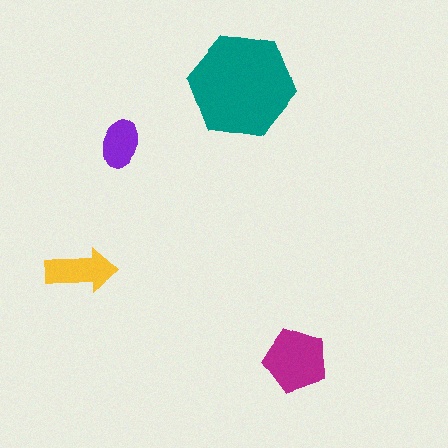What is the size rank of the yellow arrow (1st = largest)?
3rd.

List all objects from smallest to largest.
The purple ellipse, the yellow arrow, the magenta pentagon, the teal hexagon.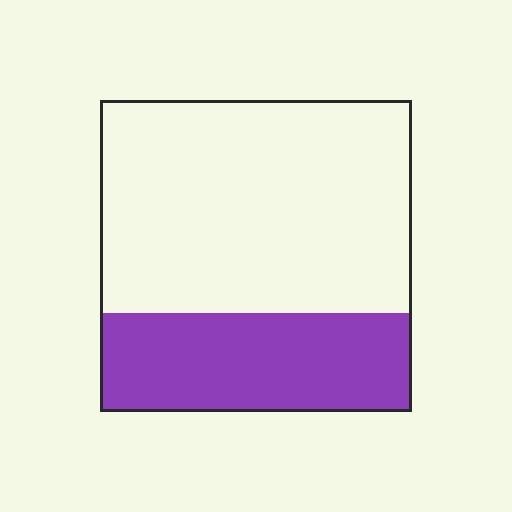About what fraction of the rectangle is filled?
About one third (1/3).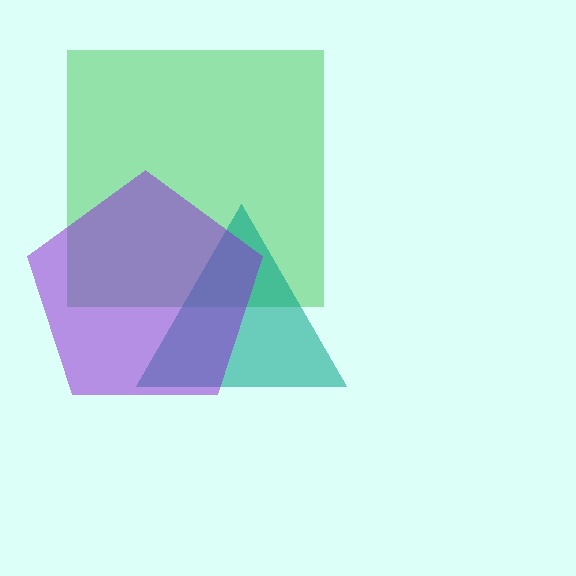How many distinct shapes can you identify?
There are 3 distinct shapes: a green square, a teal triangle, a purple pentagon.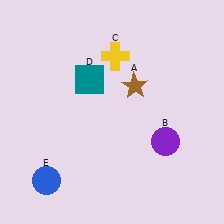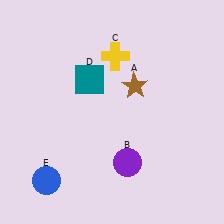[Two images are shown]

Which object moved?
The purple circle (B) moved left.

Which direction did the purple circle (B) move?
The purple circle (B) moved left.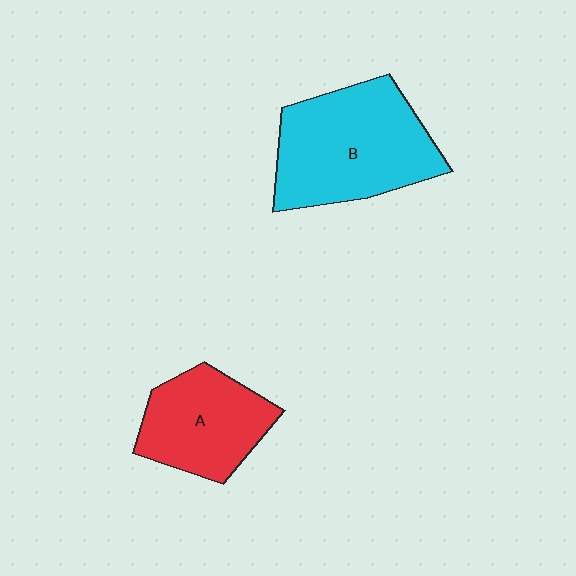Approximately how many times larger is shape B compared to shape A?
Approximately 1.5 times.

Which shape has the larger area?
Shape B (cyan).